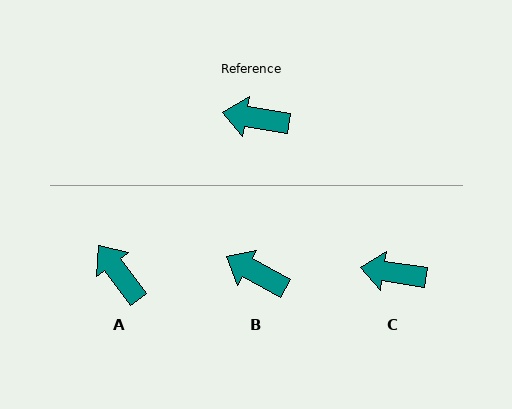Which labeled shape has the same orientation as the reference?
C.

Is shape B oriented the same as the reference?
No, it is off by about 20 degrees.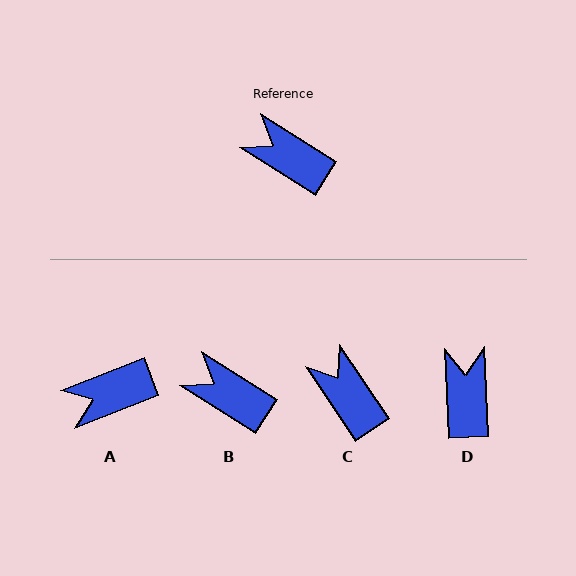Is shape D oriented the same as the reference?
No, it is off by about 55 degrees.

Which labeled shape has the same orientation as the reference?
B.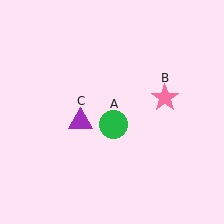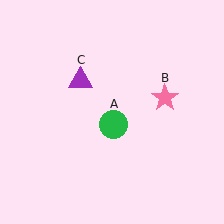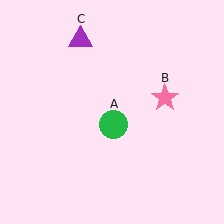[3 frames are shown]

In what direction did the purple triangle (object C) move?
The purple triangle (object C) moved up.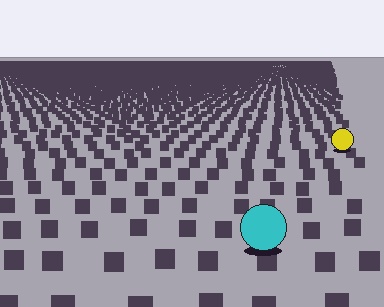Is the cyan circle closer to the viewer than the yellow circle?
Yes. The cyan circle is closer — you can tell from the texture gradient: the ground texture is coarser near it.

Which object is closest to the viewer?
The cyan circle is closest. The texture marks near it are larger and more spread out.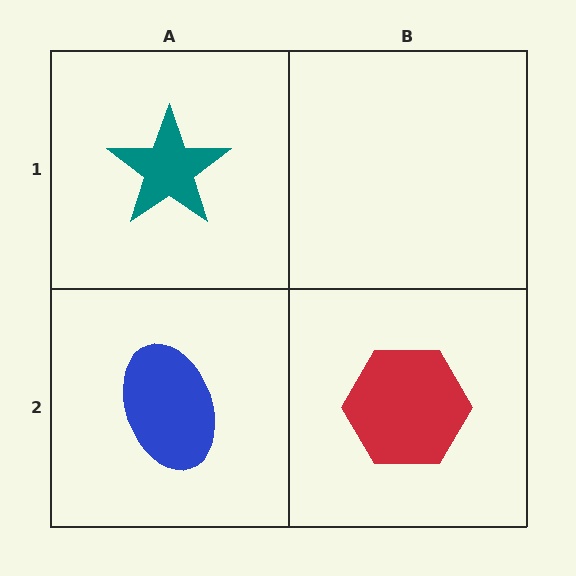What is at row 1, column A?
A teal star.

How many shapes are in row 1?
1 shape.